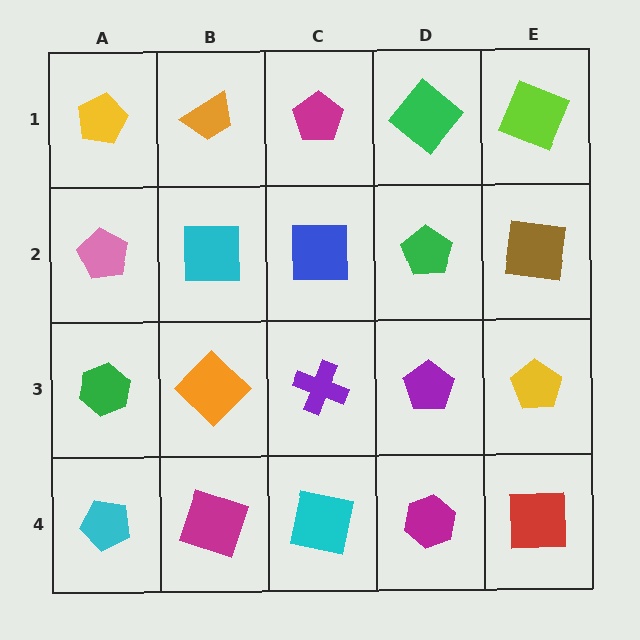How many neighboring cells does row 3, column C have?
4.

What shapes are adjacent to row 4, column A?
A green hexagon (row 3, column A), a magenta square (row 4, column B).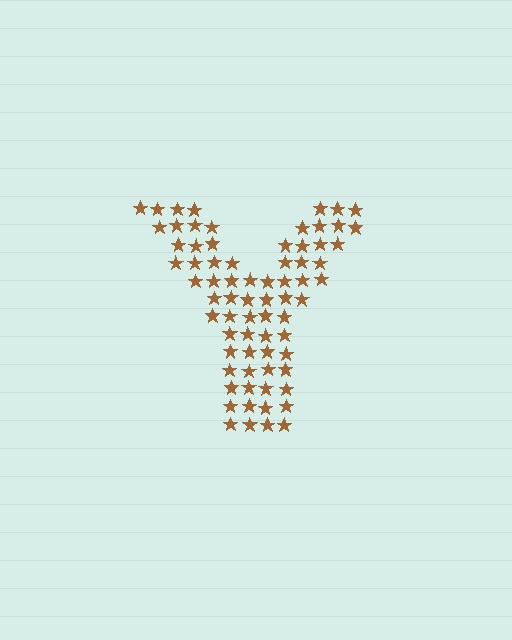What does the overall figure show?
The overall figure shows the letter Y.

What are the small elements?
The small elements are stars.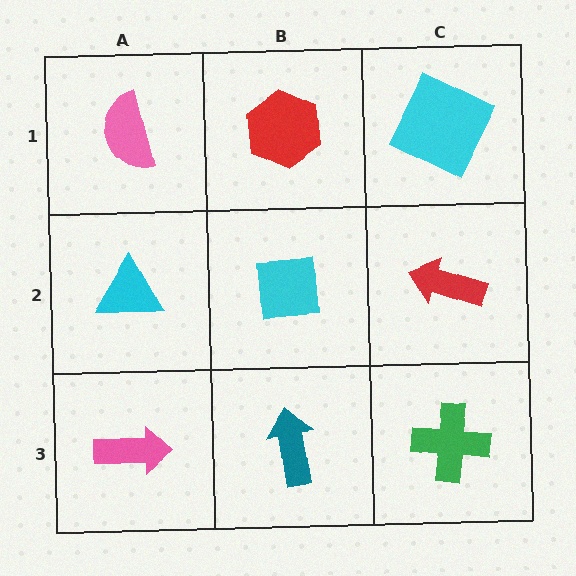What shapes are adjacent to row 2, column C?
A cyan square (row 1, column C), a green cross (row 3, column C), a cyan square (row 2, column B).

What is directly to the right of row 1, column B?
A cyan square.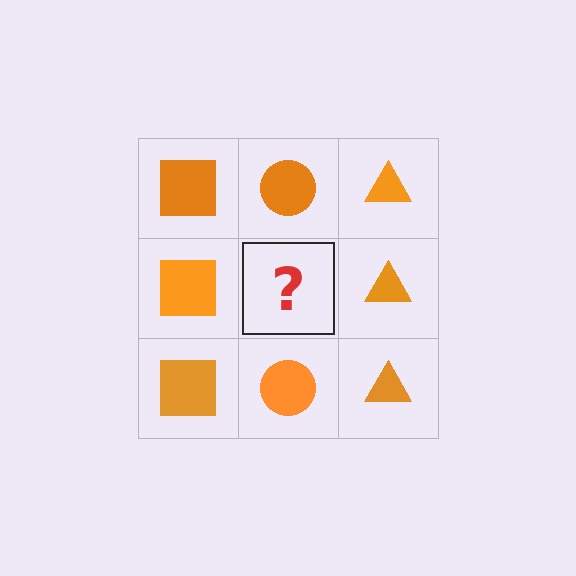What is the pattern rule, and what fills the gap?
The rule is that each column has a consistent shape. The gap should be filled with an orange circle.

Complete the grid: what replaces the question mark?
The question mark should be replaced with an orange circle.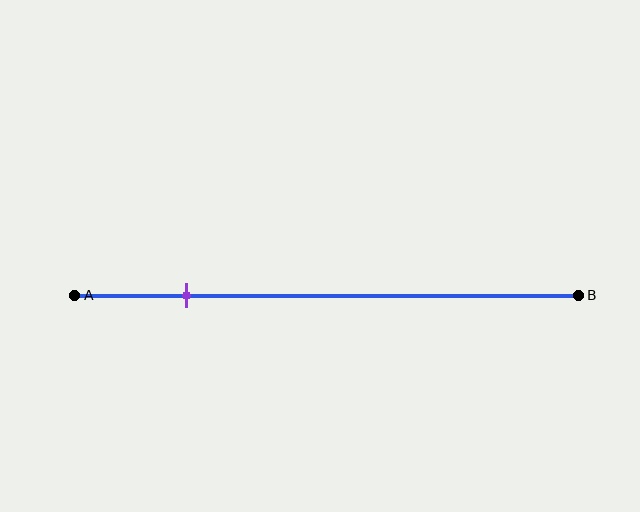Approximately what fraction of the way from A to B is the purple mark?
The purple mark is approximately 20% of the way from A to B.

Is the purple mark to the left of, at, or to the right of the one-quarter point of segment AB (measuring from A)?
The purple mark is approximately at the one-quarter point of segment AB.